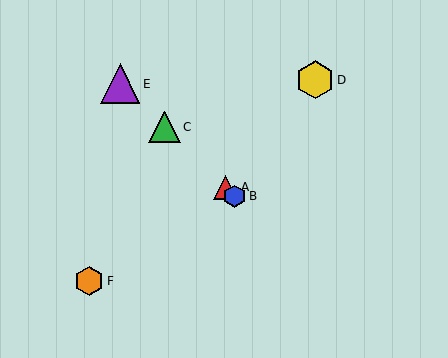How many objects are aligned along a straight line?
4 objects (A, B, C, E) are aligned along a straight line.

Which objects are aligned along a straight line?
Objects A, B, C, E are aligned along a straight line.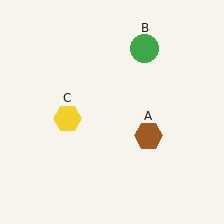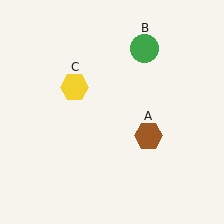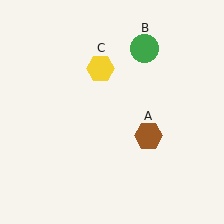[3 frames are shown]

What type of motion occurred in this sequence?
The yellow hexagon (object C) rotated clockwise around the center of the scene.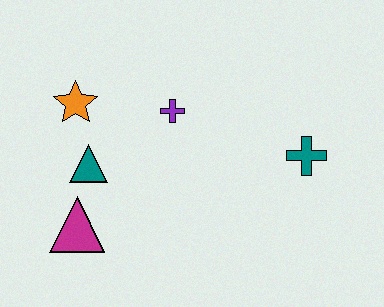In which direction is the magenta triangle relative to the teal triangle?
The magenta triangle is below the teal triangle.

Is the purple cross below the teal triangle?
No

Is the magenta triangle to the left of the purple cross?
Yes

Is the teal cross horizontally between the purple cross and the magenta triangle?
No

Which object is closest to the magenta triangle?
The teal triangle is closest to the magenta triangle.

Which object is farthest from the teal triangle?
The teal cross is farthest from the teal triangle.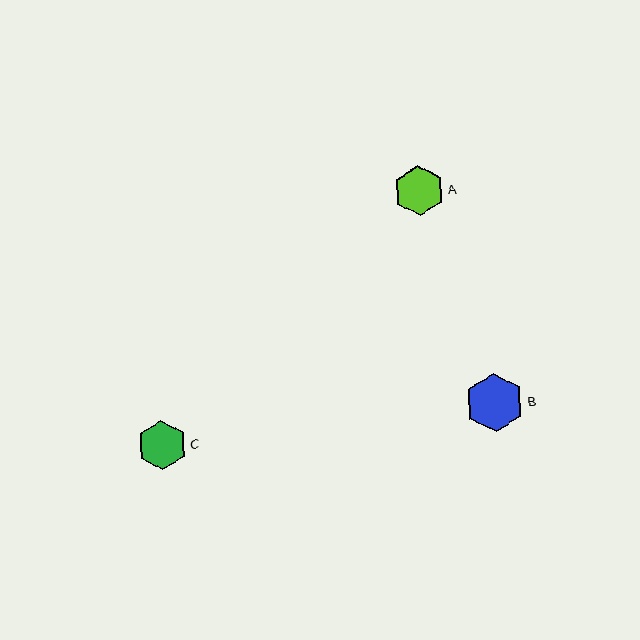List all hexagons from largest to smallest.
From largest to smallest: B, A, C.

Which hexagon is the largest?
Hexagon B is the largest with a size of approximately 59 pixels.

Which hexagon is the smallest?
Hexagon C is the smallest with a size of approximately 49 pixels.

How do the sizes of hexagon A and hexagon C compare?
Hexagon A and hexagon C are approximately the same size.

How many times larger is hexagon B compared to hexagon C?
Hexagon B is approximately 1.2 times the size of hexagon C.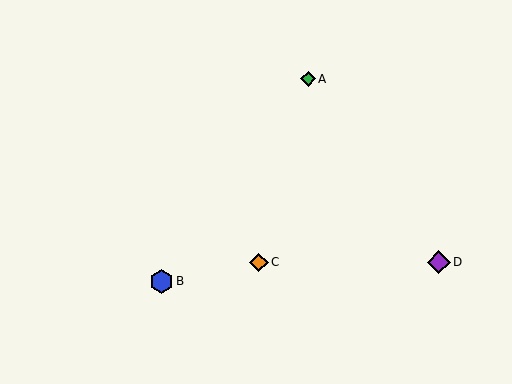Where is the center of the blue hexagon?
The center of the blue hexagon is at (161, 281).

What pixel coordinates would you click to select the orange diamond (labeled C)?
Click at (259, 262) to select the orange diamond C.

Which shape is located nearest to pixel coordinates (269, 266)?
The orange diamond (labeled C) at (259, 262) is nearest to that location.